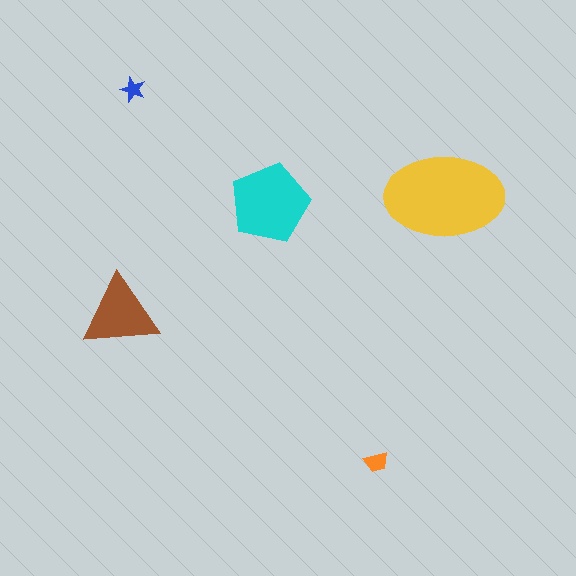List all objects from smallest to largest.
The blue star, the orange trapezoid, the brown triangle, the cyan pentagon, the yellow ellipse.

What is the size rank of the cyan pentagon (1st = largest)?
2nd.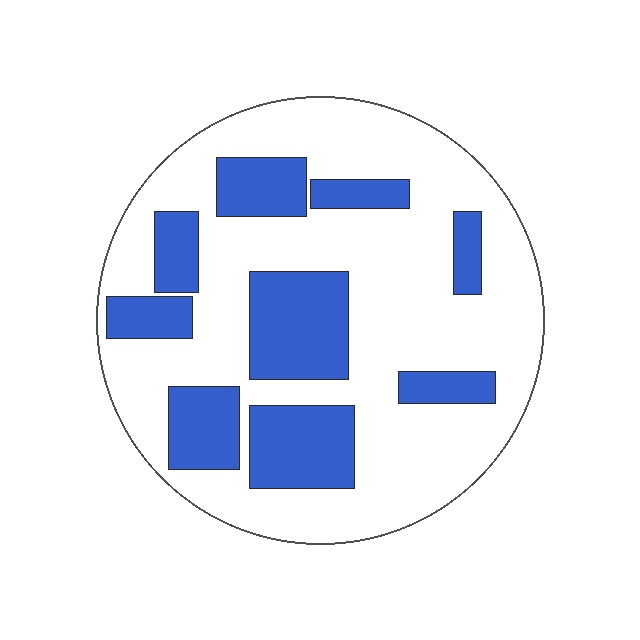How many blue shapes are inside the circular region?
9.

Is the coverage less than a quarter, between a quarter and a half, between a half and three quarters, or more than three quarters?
Between a quarter and a half.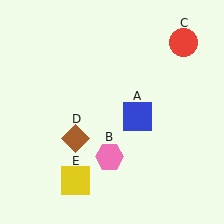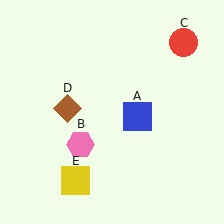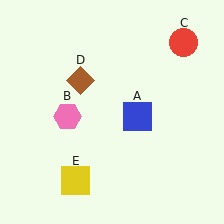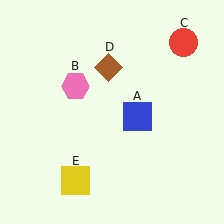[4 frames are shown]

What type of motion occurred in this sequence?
The pink hexagon (object B), brown diamond (object D) rotated clockwise around the center of the scene.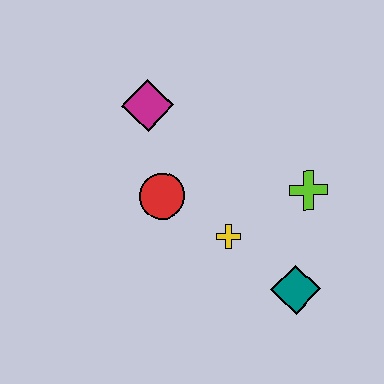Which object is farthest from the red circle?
The teal diamond is farthest from the red circle.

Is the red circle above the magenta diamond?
No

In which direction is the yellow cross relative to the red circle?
The yellow cross is to the right of the red circle.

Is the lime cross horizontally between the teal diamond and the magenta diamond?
No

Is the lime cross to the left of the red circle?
No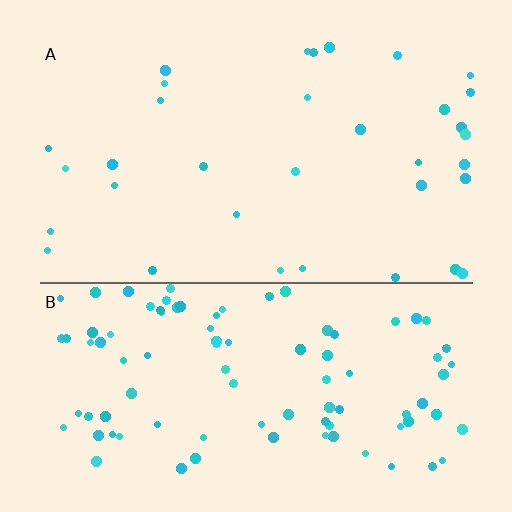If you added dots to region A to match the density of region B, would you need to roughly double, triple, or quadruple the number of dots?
Approximately triple.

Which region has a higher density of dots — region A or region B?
B (the bottom).